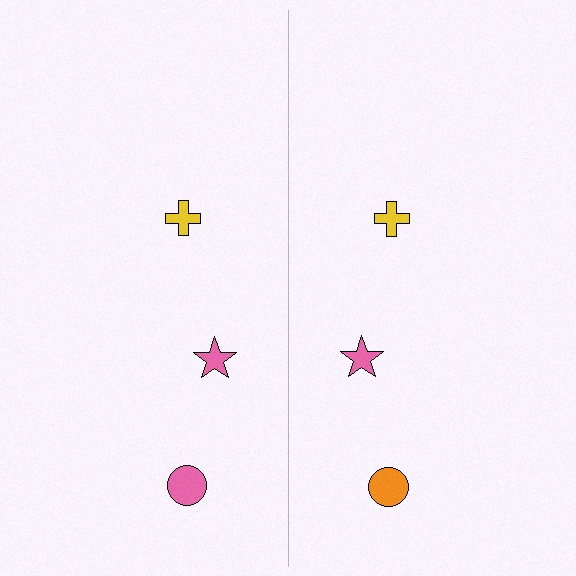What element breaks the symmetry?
The orange circle on the right side breaks the symmetry — its mirror counterpart is pink.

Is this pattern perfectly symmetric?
No, the pattern is not perfectly symmetric. The orange circle on the right side breaks the symmetry — its mirror counterpart is pink.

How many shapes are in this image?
There are 6 shapes in this image.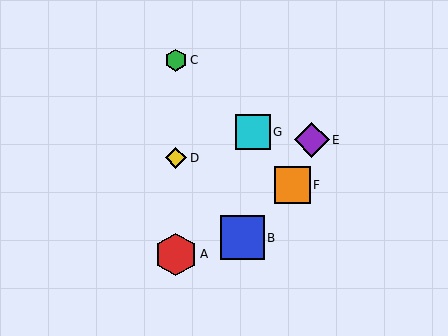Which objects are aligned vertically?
Objects A, C, D are aligned vertically.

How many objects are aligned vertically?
3 objects (A, C, D) are aligned vertically.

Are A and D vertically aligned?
Yes, both are at x≈176.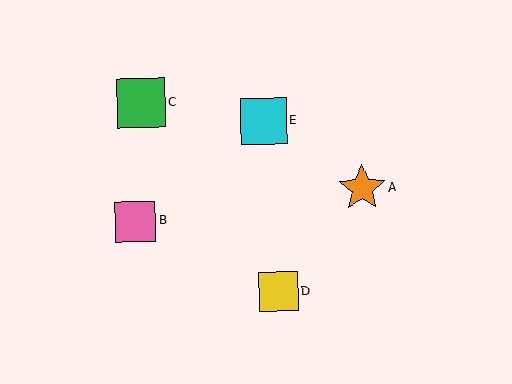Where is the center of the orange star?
The center of the orange star is at (362, 188).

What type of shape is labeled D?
Shape D is a yellow square.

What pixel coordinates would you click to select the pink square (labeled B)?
Click at (135, 222) to select the pink square B.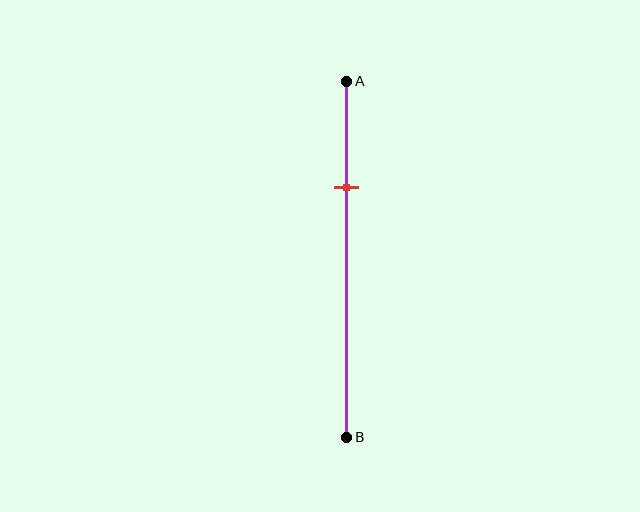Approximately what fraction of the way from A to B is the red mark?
The red mark is approximately 30% of the way from A to B.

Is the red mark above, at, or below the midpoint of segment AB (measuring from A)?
The red mark is above the midpoint of segment AB.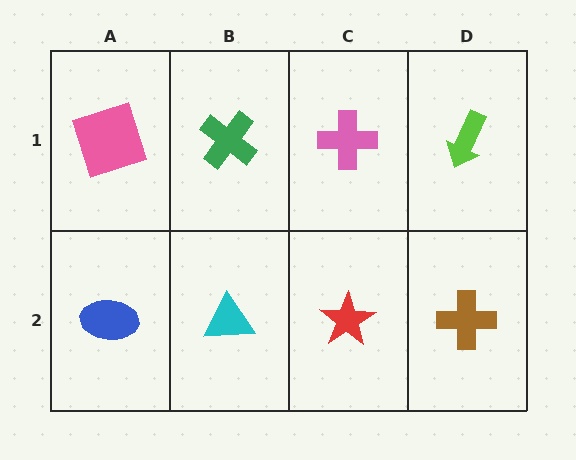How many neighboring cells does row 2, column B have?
3.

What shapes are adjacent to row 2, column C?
A pink cross (row 1, column C), a cyan triangle (row 2, column B), a brown cross (row 2, column D).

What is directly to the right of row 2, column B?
A red star.